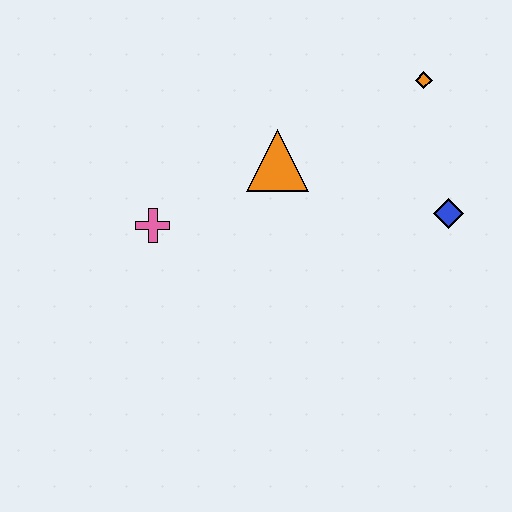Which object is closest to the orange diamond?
The blue diamond is closest to the orange diamond.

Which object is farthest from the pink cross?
The orange diamond is farthest from the pink cross.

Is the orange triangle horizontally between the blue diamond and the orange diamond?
No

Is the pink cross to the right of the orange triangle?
No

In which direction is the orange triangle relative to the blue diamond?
The orange triangle is to the left of the blue diamond.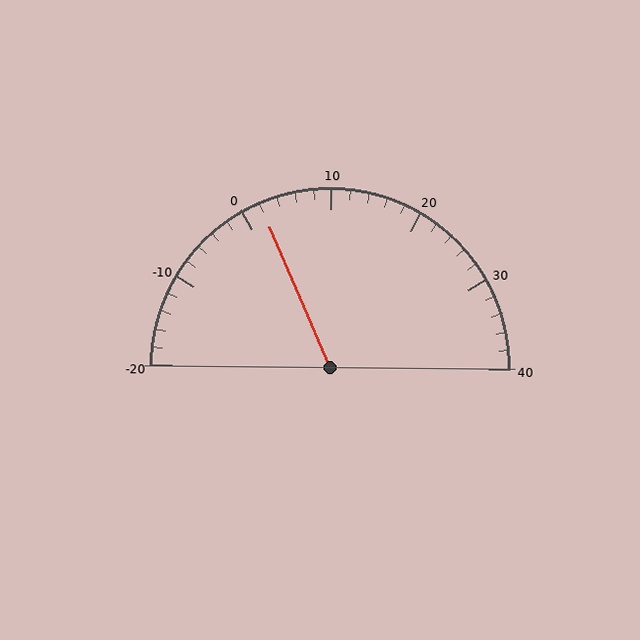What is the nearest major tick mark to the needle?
The nearest major tick mark is 0.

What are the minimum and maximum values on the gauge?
The gauge ranges from -20 to 40.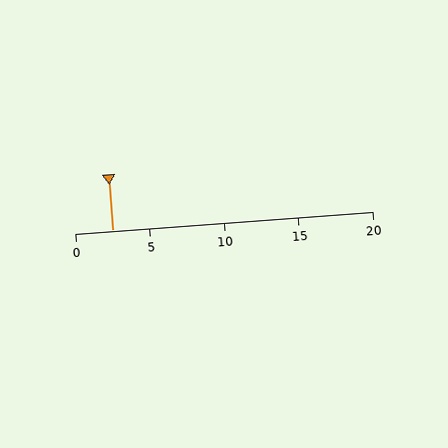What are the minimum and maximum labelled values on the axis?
The axis runs from 0 to 20.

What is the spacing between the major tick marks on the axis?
The major ticks are spaced 5 apart.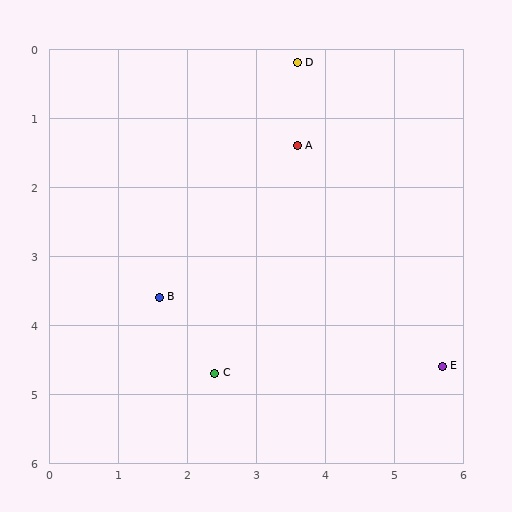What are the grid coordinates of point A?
Point A is at approximately (3.6, 1.4).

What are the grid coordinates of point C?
Point C is at approximately (2.4, 4.7).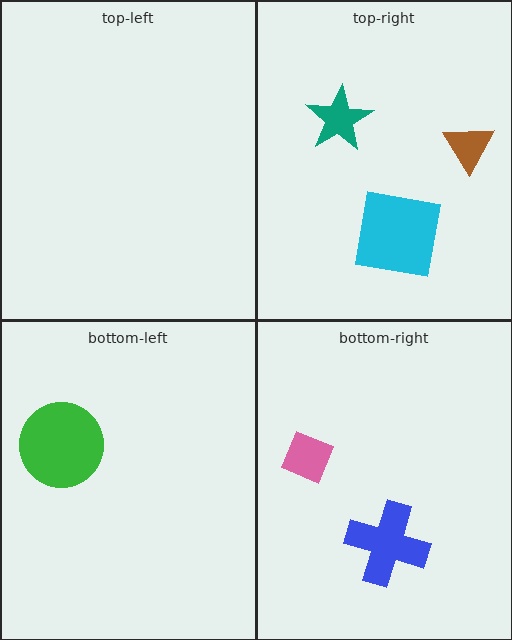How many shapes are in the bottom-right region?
2.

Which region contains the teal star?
The top-right region.